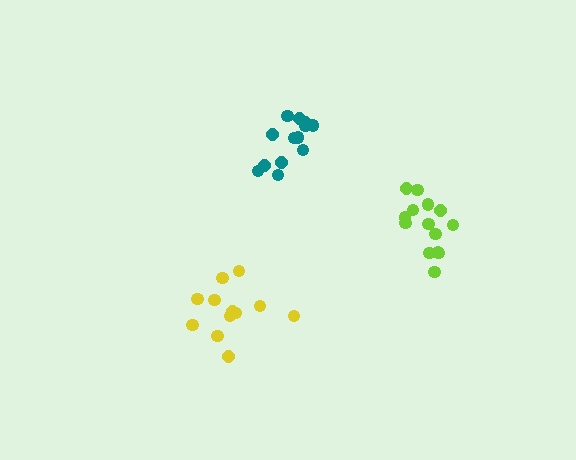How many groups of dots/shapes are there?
There are 3 groups.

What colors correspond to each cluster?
The clusters are colored: lime, yellow, teal.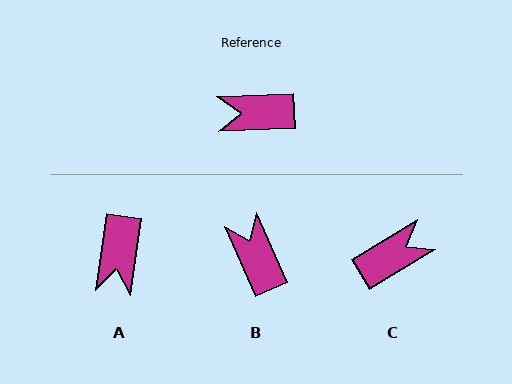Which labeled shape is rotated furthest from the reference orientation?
C, about 152 degrees away.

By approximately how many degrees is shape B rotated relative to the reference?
Approximately 69 degrees clockwise.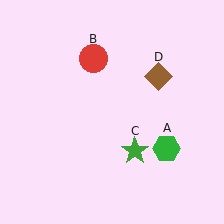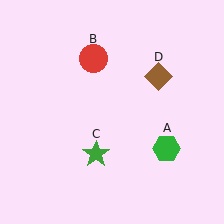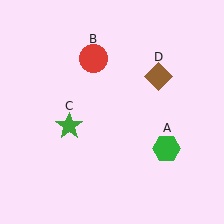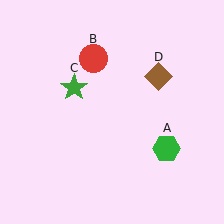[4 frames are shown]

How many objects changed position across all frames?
1 object changed position: green star (object C).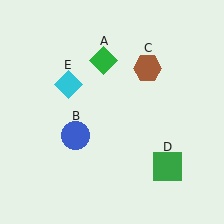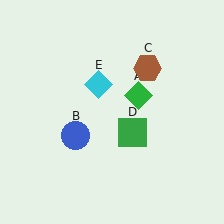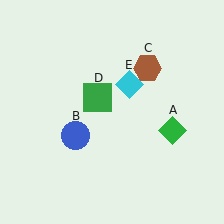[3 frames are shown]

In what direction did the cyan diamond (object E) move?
The cyan diamond (object E) moved right.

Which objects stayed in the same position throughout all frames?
Blue circle (object B) and brown hexagon (object C) remained stationary.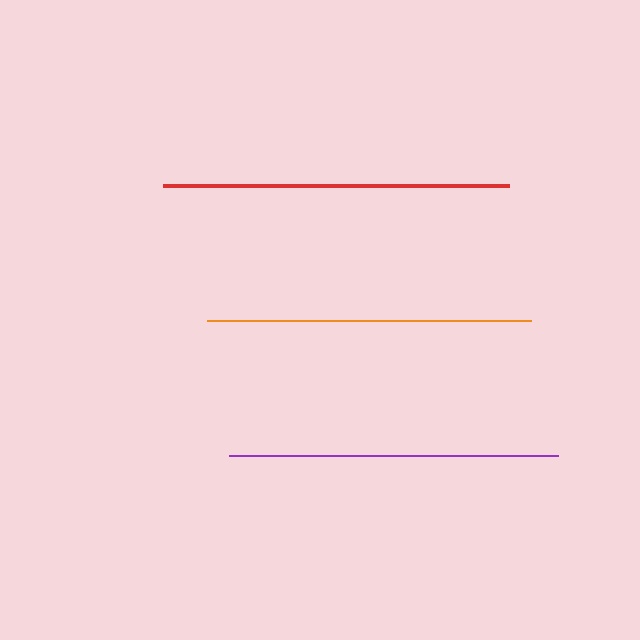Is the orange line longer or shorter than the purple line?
The purple line is longer than the orange line.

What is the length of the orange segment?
The orange segment is approximately 324 pixels long.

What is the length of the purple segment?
The purple segment is approximately 329 pixels long.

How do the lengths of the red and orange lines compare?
The red and orange lines are approximately the same length.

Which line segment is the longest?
The red line is the longest at approximately 347 pixels.